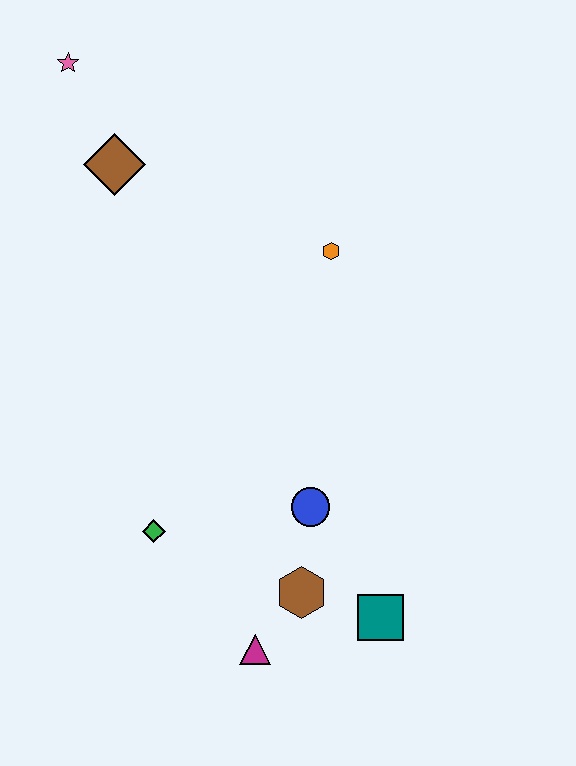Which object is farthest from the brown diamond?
The teal square is farthest from the brown diamond.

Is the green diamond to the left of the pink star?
No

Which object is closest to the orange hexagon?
The brown diamond is closest to the orange hexagon.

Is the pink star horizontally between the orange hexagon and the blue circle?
No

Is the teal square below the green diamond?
Yes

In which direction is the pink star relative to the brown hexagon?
The pink star is above the brown hexagon.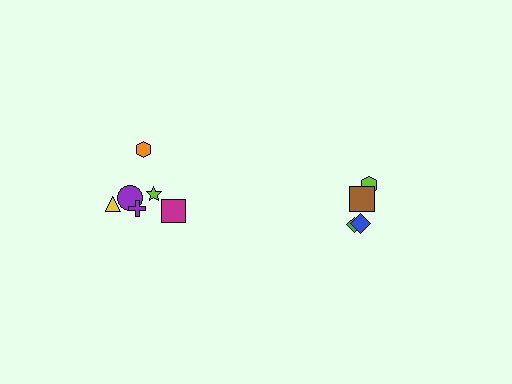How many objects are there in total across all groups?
There are 10 objects.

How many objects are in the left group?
There are 6 objects.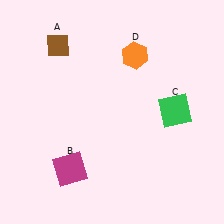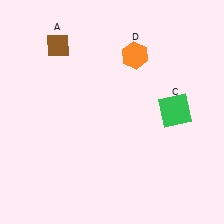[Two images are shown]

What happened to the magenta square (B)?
The magenta square (B) was removed in Image 2. It was in the bottom-left area of Image 1.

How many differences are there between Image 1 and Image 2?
There is 1 difference between the two images.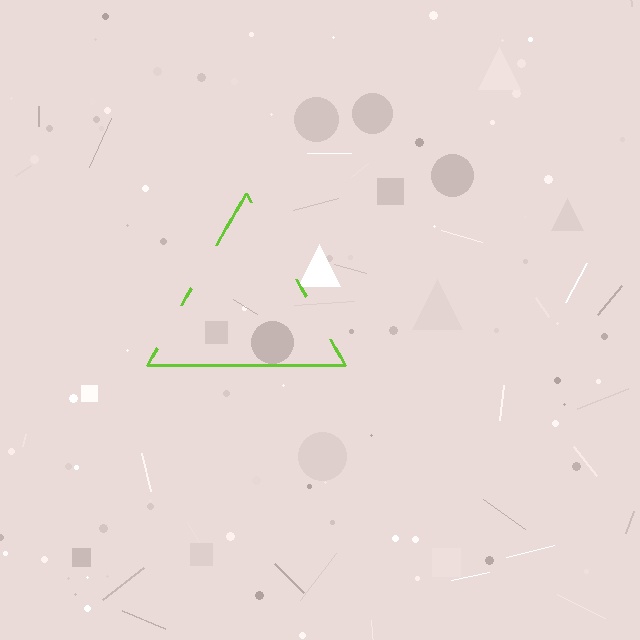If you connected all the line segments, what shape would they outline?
They would outline a triangle.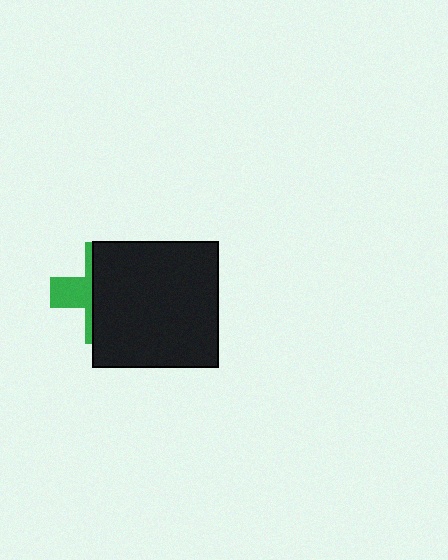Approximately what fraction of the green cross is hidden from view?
Roughly 68% of the green cross is hidden behind the black square.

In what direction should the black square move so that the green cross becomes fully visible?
The black square should move right. That is the shortest direction to clear the overlap and leave the green cross fully visible.